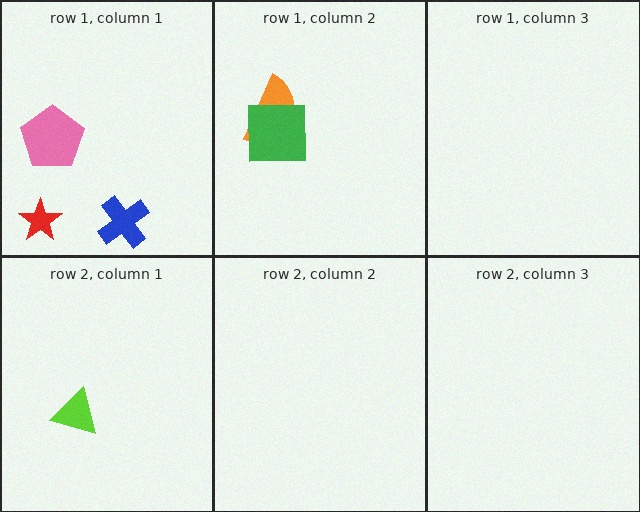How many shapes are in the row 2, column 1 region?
1.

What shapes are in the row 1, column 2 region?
The orange semicircle, the green square.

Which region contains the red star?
The row 1, column 1 region.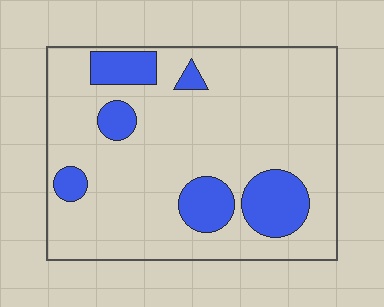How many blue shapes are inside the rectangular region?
6.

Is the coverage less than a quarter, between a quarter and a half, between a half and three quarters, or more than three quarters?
Less than a quarter.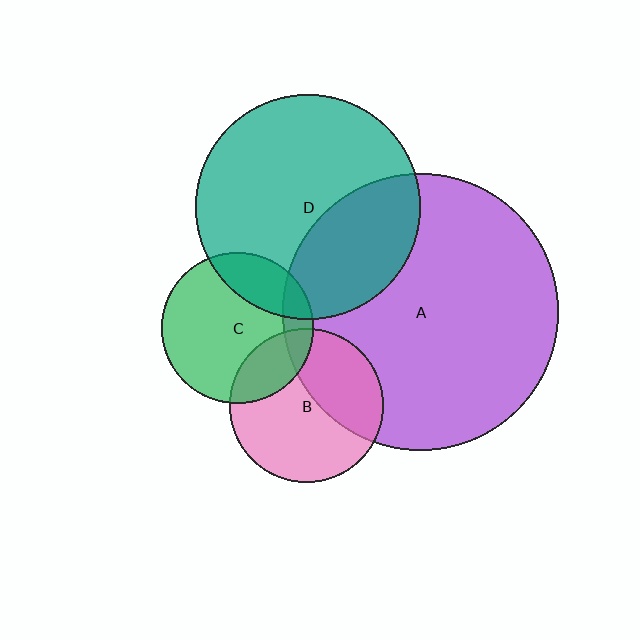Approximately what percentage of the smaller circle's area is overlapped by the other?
Approximately 35%.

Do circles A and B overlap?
Yes.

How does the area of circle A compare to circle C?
Approximately 3.4 times.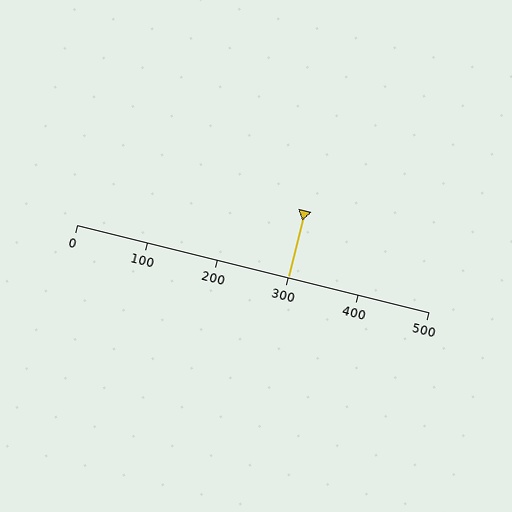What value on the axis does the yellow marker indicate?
The marker indicates approximately 300.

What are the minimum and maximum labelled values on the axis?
The axis runs from 0 to 500.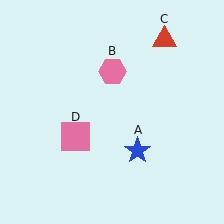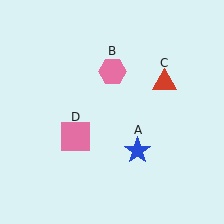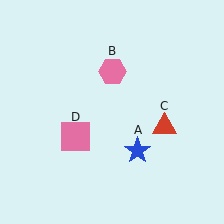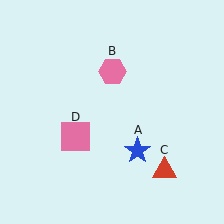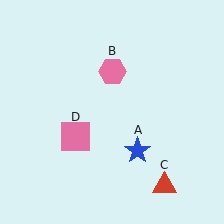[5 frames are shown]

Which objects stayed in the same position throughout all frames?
Blue star (object A) and pink hexagon (object B) and pink square (object D) remained stationary.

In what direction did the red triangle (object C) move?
The red triangle (object C) moved down.